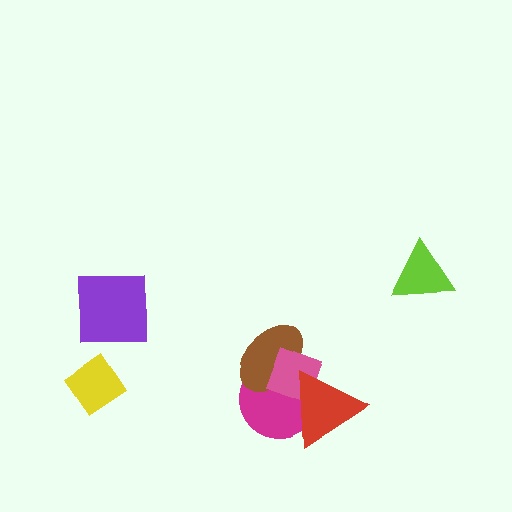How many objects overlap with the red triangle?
3 objects overlap with the red triangle.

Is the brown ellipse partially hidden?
Yes, it is partially covered by another shape.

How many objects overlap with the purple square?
0 objects overlap with the purple square.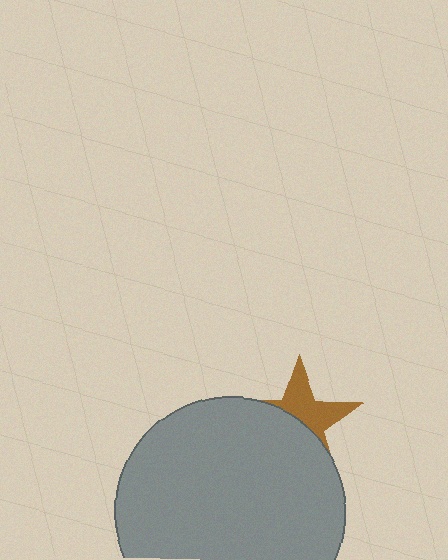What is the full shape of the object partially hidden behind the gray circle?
The partially hidden object is a brown star.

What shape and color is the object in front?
The object in front is a gray circle.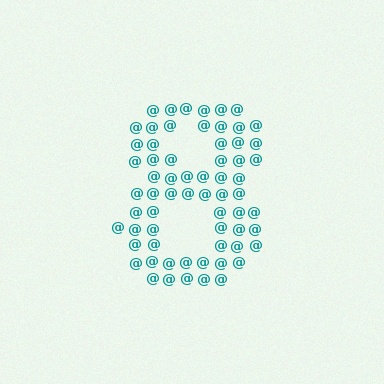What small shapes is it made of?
It is made of small at signs.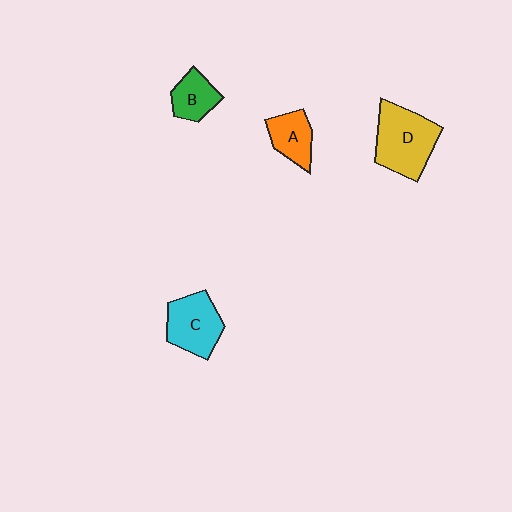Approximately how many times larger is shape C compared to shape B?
Approximately 1.5 times.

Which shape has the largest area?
Shape D (yellow).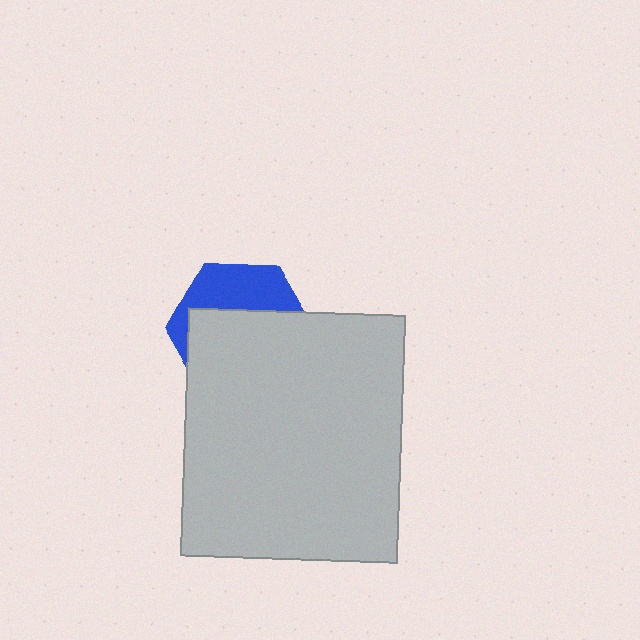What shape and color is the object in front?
The object in front is a light gray rectangle.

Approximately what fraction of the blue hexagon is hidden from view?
Roughly 64% of the blue hexagon is hidden behind the light gray rectangle.